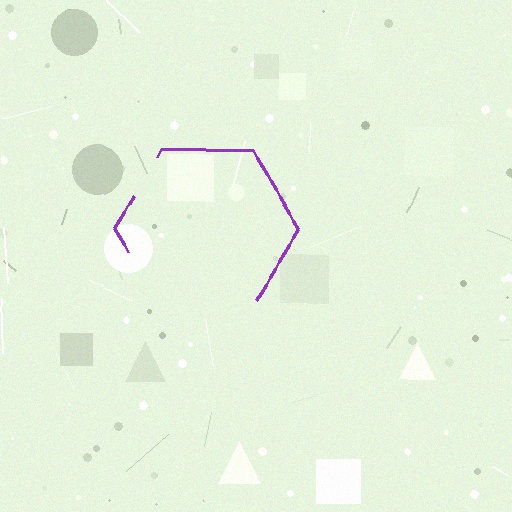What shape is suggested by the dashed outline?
The dashed outline suggests a hexagon.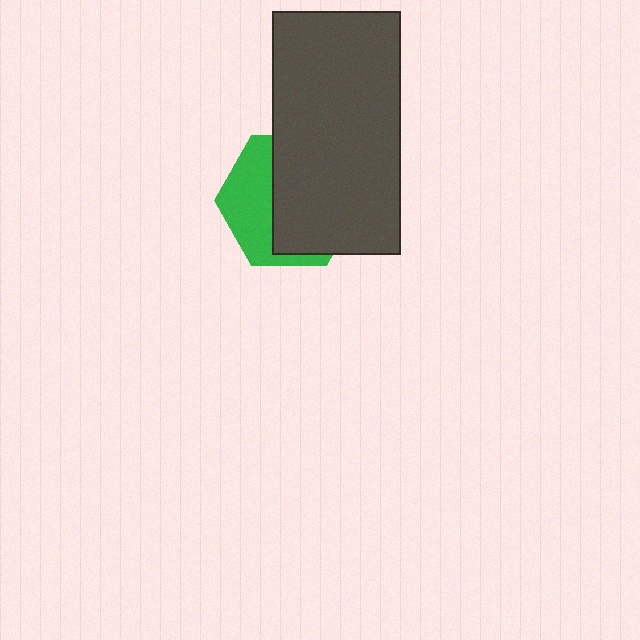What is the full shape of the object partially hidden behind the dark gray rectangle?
The partially hidden object is a green hexagon.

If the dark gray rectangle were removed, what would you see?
You would see the complete green hexagon.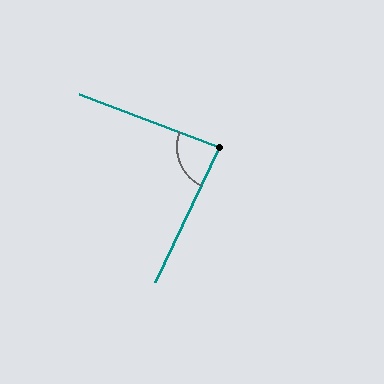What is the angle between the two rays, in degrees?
Approximately 85 degrees.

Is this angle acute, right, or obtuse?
It is acute.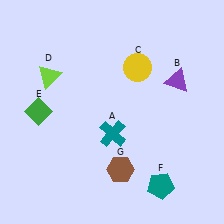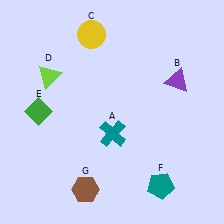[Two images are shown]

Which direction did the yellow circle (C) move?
The yellow circle (C) moved left.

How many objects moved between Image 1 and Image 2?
2 objects moved between the two images.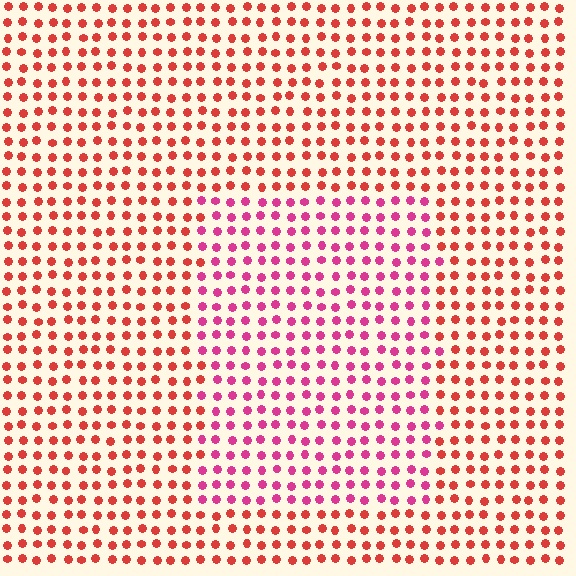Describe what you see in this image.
The image is filled with small red elements in a uniform arrangement. A rectangle-shaped region is visible where the elements are tinted to a slightly different hue, forming a subtle color boundary.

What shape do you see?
I see a rectangle.